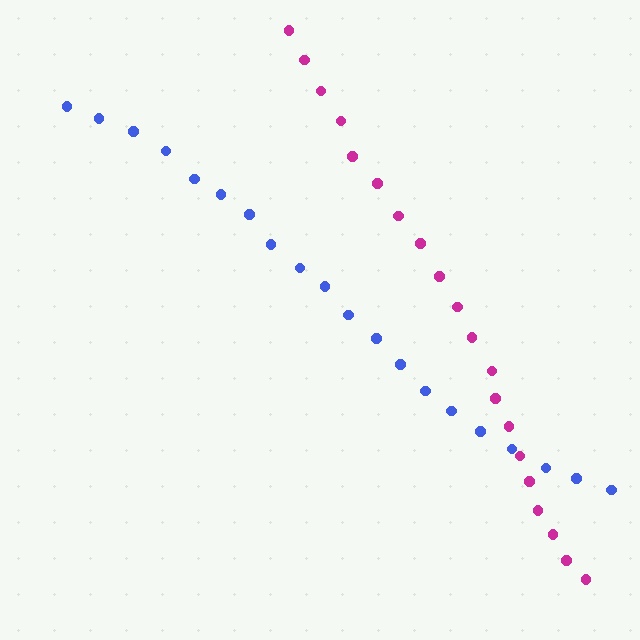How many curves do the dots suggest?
There are 2 distinct paths.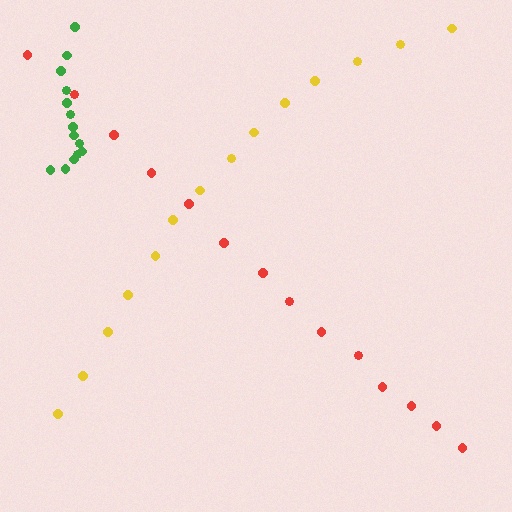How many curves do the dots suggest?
There are 3 distinct paths.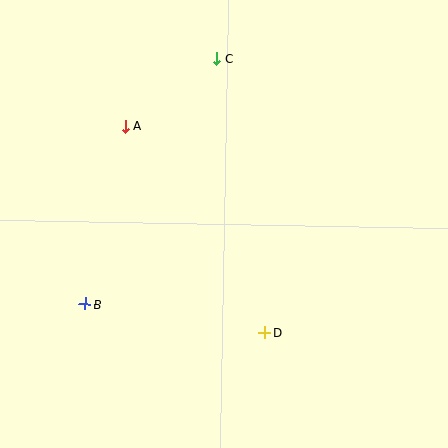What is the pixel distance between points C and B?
The distance between C and B is 279 pixels.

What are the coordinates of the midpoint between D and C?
The midpoint between D and C is at (241, 196).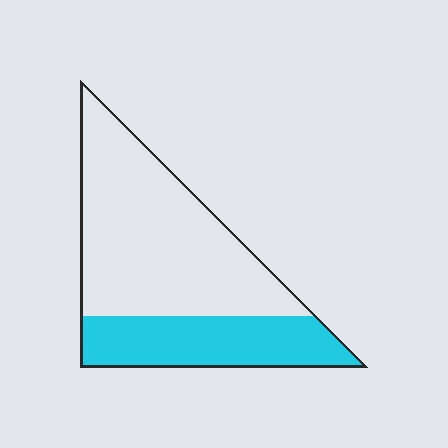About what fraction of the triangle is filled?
About one third (1/3).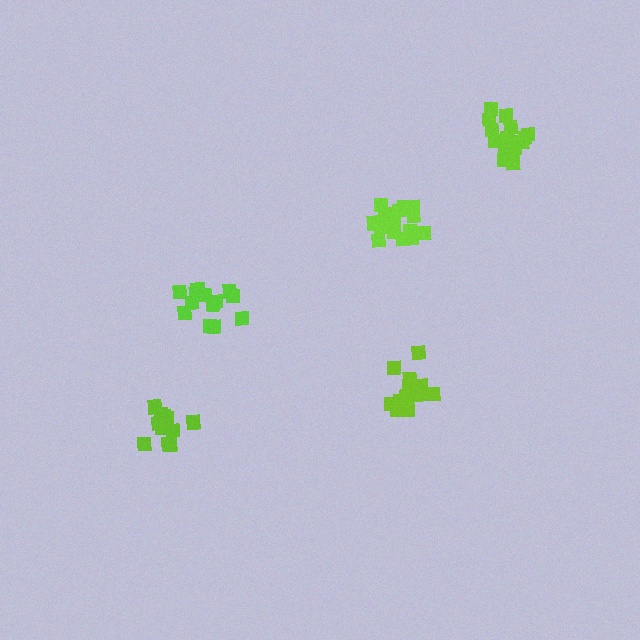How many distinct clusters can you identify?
There are 5 distinct clusters.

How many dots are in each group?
Group 1: 13 dots, Group 2: 14 dots, Group 3: 16 dots, Group 4: 16 dots, Group 5: 12 dots (71 total).